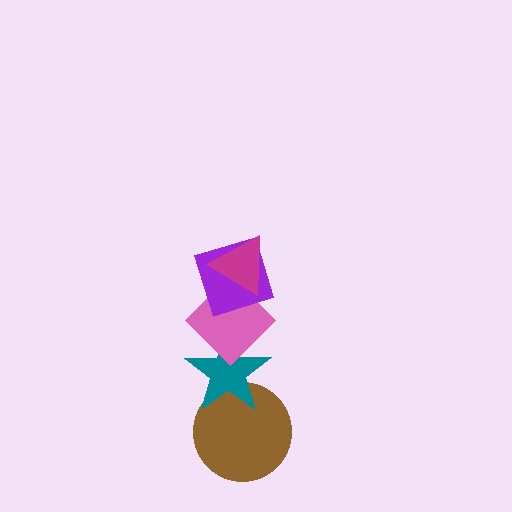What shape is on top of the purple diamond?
The magenta triangle is on top of the purple diamond.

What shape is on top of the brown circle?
The teal star is on top of the brown circle.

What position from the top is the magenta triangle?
The magenta triangle is 1st from the top.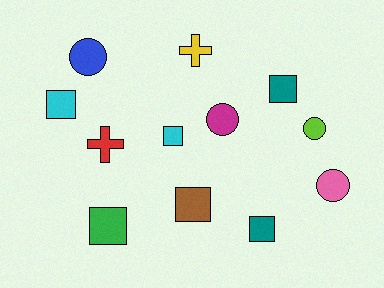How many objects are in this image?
There are 12 objects.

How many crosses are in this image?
There are 2 crosses.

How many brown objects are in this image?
There is 1 brown object.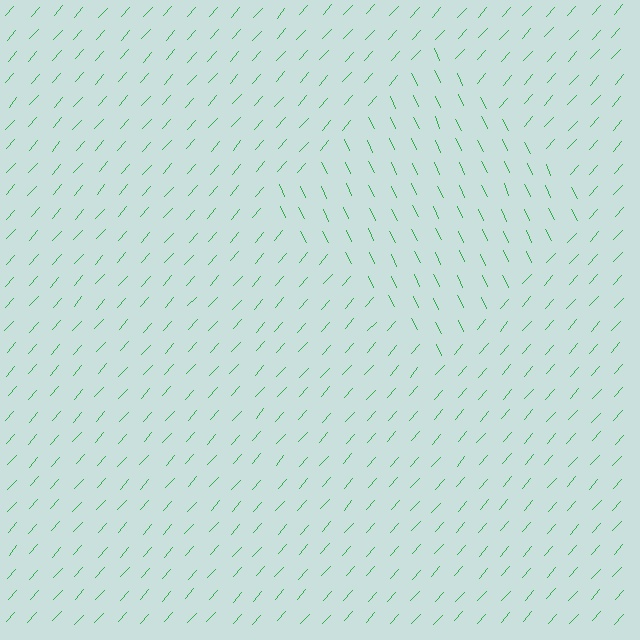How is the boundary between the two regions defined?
The boundary is defined purely by a change in line orientation (approximately 67 degrees difference). All lines are the same color and thickness.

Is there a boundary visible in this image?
Yes, there is a texture boundary formed by a change in line orientation.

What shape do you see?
I see a diamond.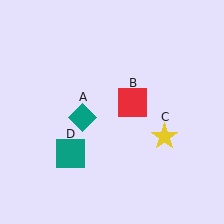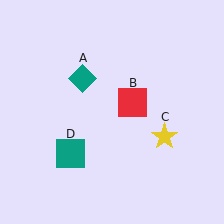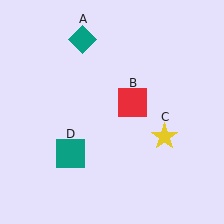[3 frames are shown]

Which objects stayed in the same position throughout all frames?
Red square (object B) and yellow star (object C) and teal square (object D) remained stationary.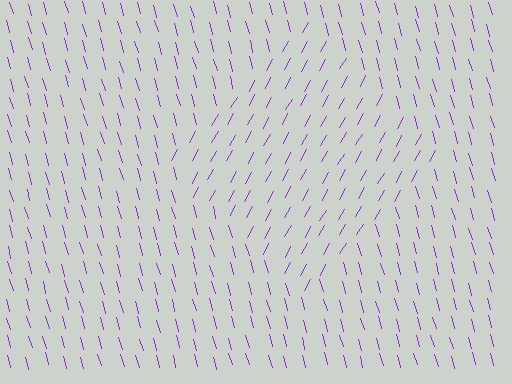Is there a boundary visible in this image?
Yes, there is a texture boundary formed by a change in line orientation.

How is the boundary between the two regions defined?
The boundary is defined purely by a change in line orientation (approximately 45 degrees difference). All lines are the same color and thickness.